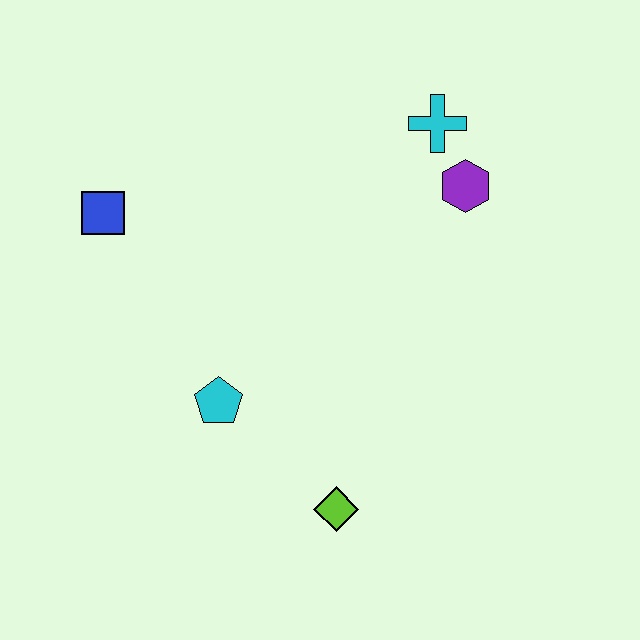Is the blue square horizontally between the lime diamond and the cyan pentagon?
No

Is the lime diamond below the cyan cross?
Yes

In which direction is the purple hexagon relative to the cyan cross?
The purple hexagon is below the cyan cross.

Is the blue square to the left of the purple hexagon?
Yes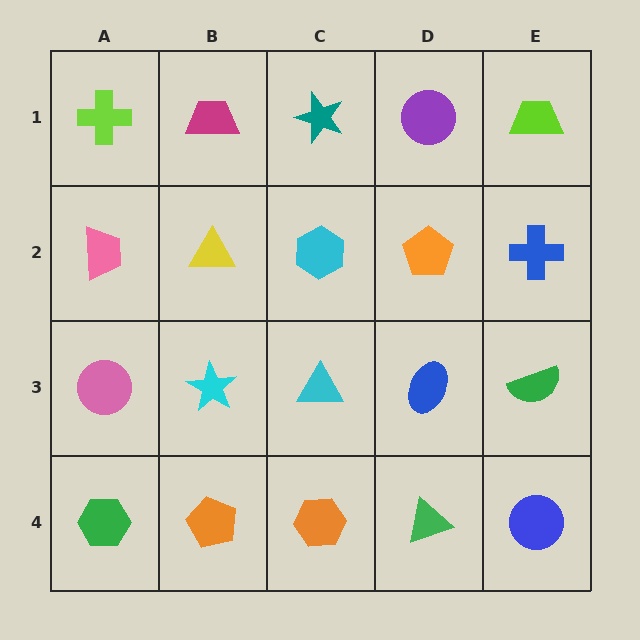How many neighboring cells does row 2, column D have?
4.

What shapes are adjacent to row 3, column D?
An orange pentagon (row 2, column D), a green triangle (row 4, column D), a cyan triangle (row 3, column C), a green semicircle (row 3, column E).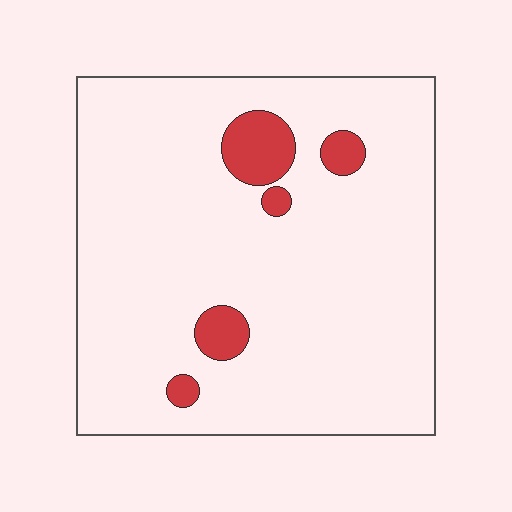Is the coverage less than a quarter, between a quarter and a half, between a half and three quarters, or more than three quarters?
Less than a quarter.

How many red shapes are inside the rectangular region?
5.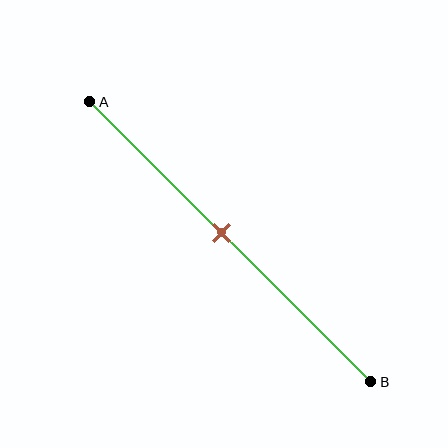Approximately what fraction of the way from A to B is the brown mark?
The brown mark is approximately 45% of the way from A to B.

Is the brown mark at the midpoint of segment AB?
No, the mark is at about 45% from A, not at the 50% midpoint.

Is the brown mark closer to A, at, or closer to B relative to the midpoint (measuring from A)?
The brown mark is closer to point A than the midpoint of segment AB.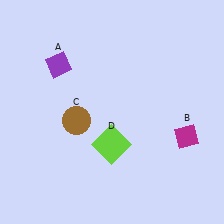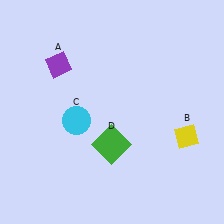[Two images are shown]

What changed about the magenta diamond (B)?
In Image 1, B is magenta. In Image 2, it changed to yellow.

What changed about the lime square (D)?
In Image 1, D is lime. In Image 2, it changed to green.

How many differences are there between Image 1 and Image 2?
There are 3 differences between the two images.